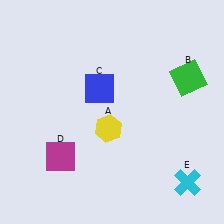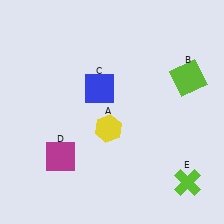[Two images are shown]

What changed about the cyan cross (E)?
In Image 1, E is cyan. In Image 2, it changed to lime.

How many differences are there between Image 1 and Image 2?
There are 2 differences between the two images.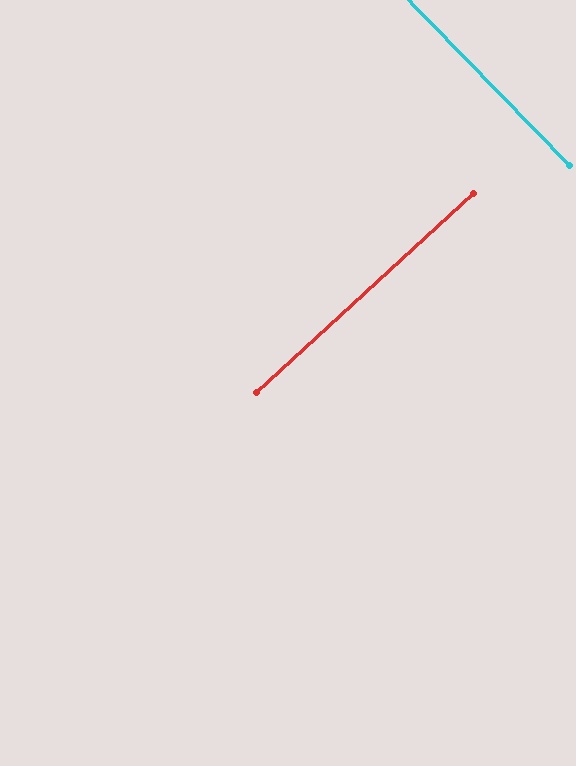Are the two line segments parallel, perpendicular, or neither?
Perpendicular — they meet at approximately 88°.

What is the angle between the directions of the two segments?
Approximately 88 degrees.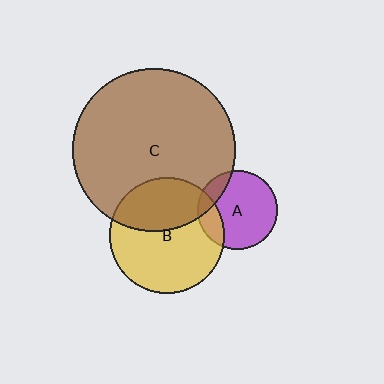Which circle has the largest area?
Circle C (brown).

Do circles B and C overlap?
Yes.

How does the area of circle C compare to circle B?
Approximately 2.0 times.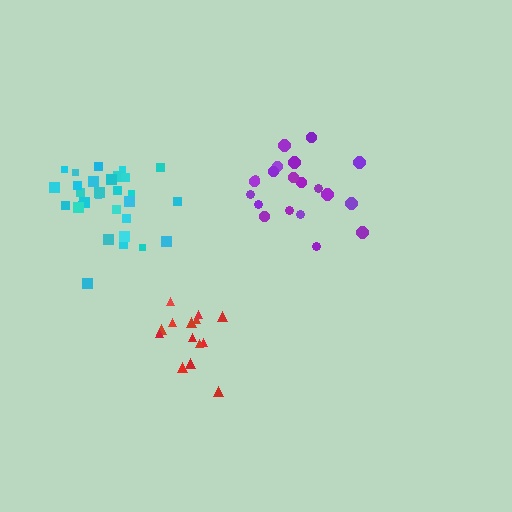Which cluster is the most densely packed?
Cyan.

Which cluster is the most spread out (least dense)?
Purple.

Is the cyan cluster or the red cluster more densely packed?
Cyan.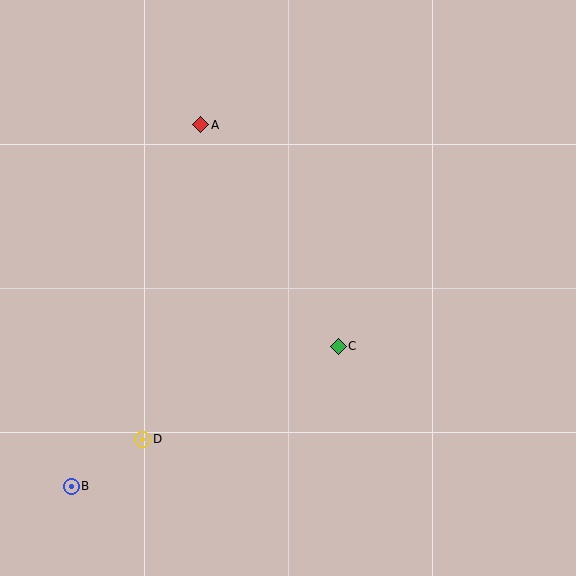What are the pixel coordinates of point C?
Point C is at (338, 346).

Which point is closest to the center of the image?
Point C at (338, 346) is closest to the center.